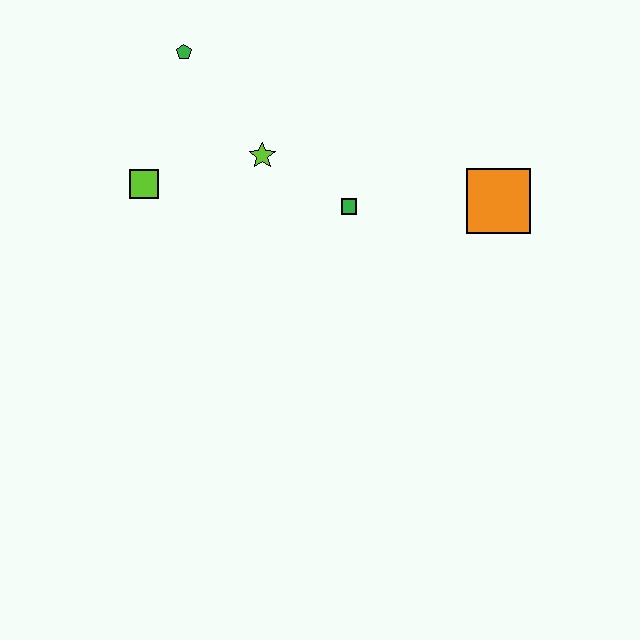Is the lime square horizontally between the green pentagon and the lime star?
No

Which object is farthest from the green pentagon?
The orange square is farthest from the green pentagon.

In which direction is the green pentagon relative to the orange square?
The green pentagon is to the left of the orange square.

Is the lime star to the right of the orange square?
No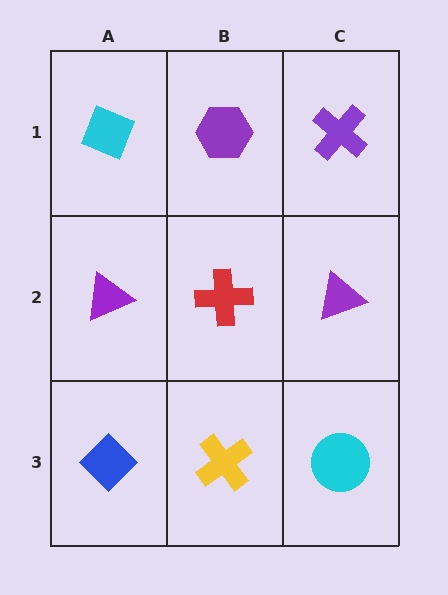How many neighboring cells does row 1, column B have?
3.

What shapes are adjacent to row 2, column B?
A purple hexagon (row 1, column B), a yellow cross (row 3, column B), a purple triangle (row 2, column A), a purple triangle (row 2, column C).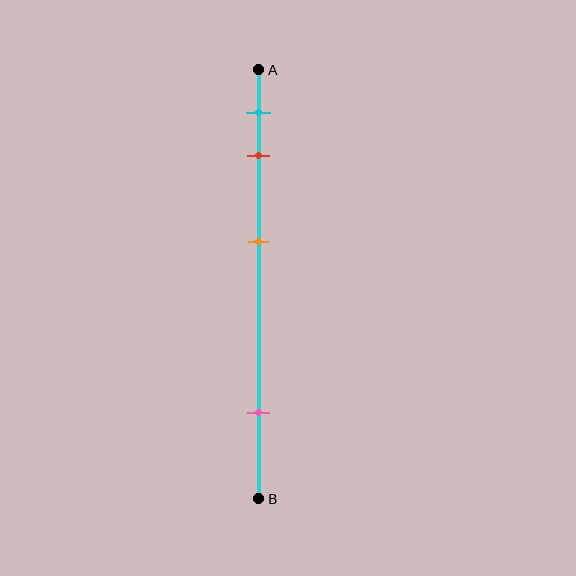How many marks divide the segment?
There are 4 marks dividing the segment.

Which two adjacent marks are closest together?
The cyan and red marks are the closest adjacent pair.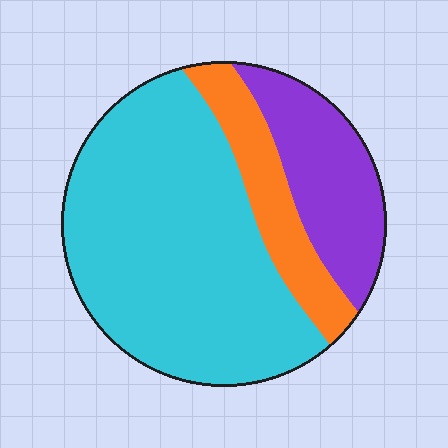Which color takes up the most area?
Cyan, at roughly 65%.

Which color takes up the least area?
Orange, at roughly 15%.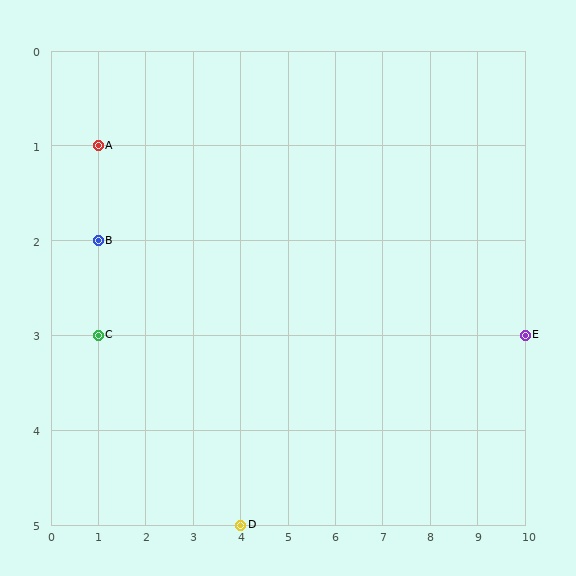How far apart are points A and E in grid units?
Points A and E are 9 columns and 2 rows apart (about 9.2 grid units diagonally).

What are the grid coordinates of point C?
Point C is at grid coordinates (1, 3).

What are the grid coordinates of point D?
Point D is at grid coordinates (4, 5).